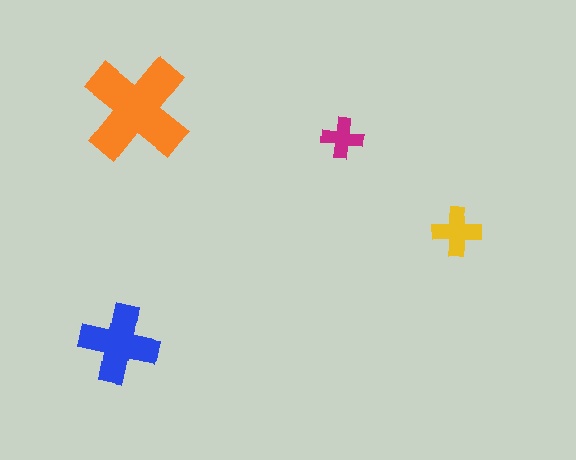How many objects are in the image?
There are 4 objects in the image.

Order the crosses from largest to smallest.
the orange one, the blue one, the yellow one, the magenta one.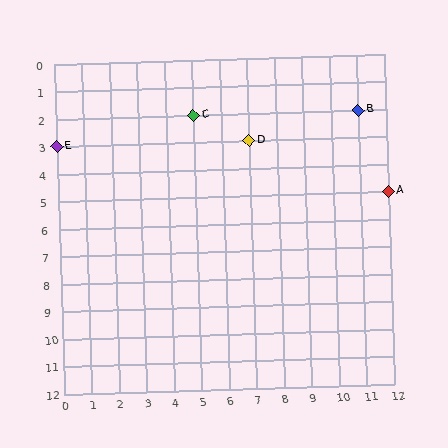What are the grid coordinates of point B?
Point B is at grid coordinates (11, 2).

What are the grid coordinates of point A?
Point A is at grid coordinates (12, 5).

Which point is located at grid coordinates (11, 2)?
Point B is at (11, 2).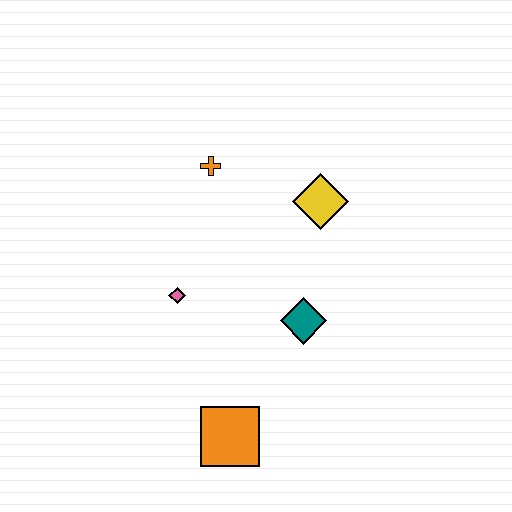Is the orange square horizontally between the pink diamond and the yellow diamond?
Yes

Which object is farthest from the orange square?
The orange cross is farthest from the orange square.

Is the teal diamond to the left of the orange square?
No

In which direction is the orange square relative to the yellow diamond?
The orange square is below the yellow diamond.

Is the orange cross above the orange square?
Yes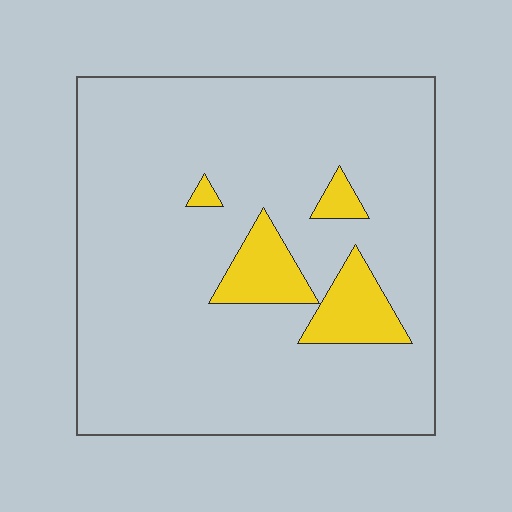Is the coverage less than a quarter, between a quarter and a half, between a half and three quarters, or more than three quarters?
Less than a quarter.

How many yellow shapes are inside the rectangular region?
4.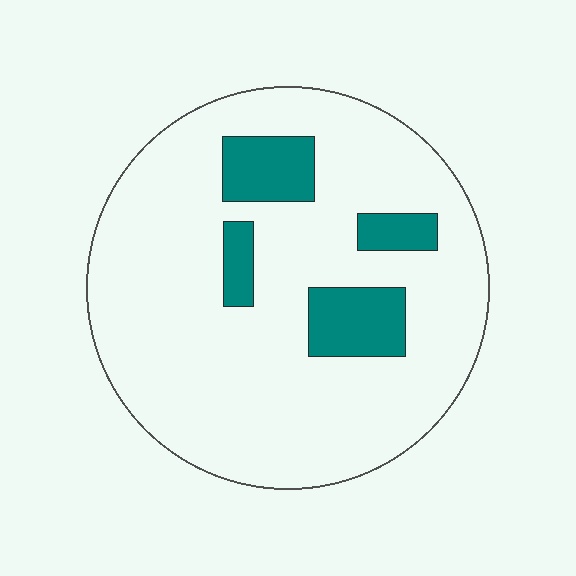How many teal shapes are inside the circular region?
4.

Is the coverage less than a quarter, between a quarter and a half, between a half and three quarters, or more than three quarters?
Less than a quarter.